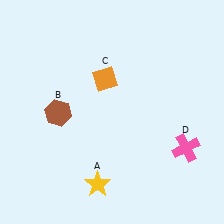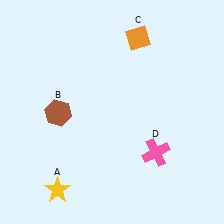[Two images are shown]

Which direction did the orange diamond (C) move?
The orange diamond (C) moved up.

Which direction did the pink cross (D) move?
The pink cross (D) moved left.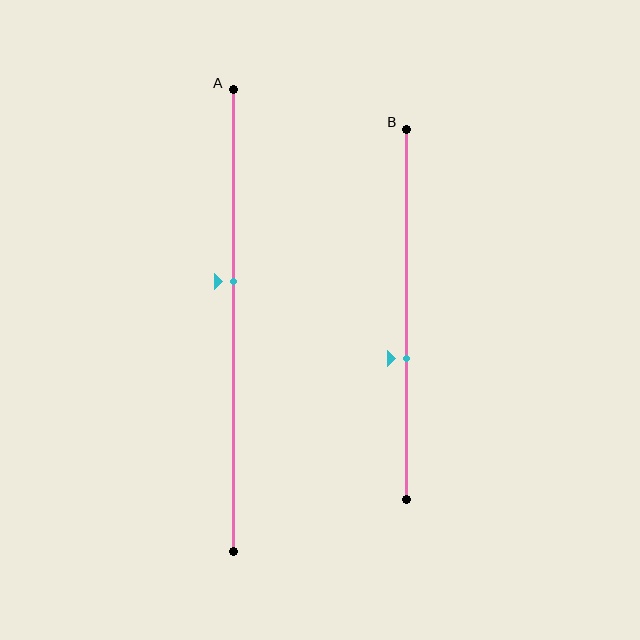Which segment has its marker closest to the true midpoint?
Segment A has its marker closest to the true midpoint.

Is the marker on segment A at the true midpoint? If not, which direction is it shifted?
No, the marker on segment A is shifted upward by about 8% of the segment length.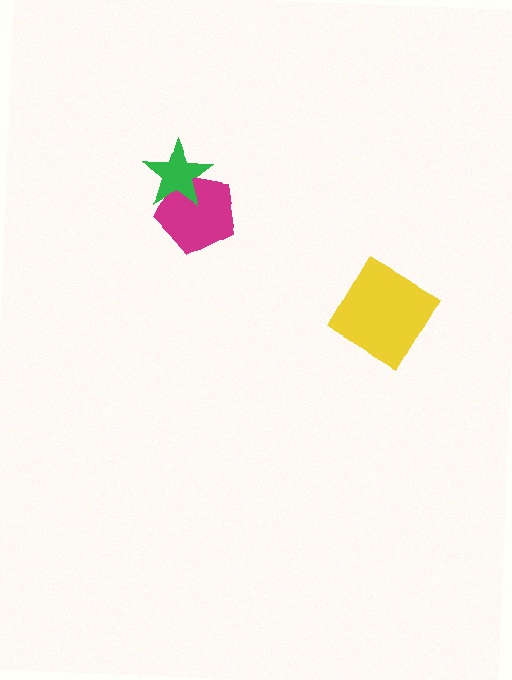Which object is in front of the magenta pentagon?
The green star is in front of the magenta pentagon.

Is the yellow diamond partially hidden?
No, no other shape covers it.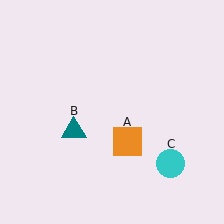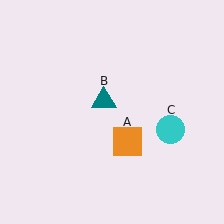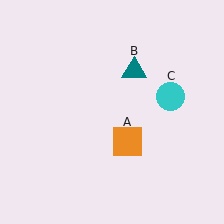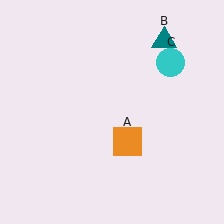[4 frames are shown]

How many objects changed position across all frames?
2 objects changed position: teal triangle (object B), cyan circle (object C).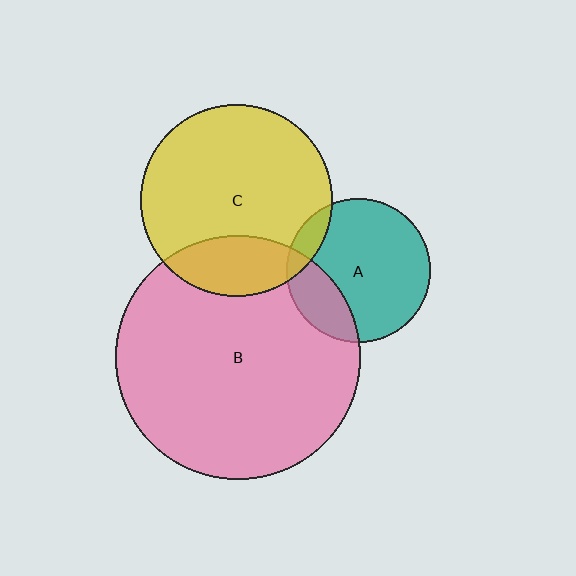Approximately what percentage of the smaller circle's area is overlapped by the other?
Approximately 25%.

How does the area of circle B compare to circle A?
Approximately 2.9 times.